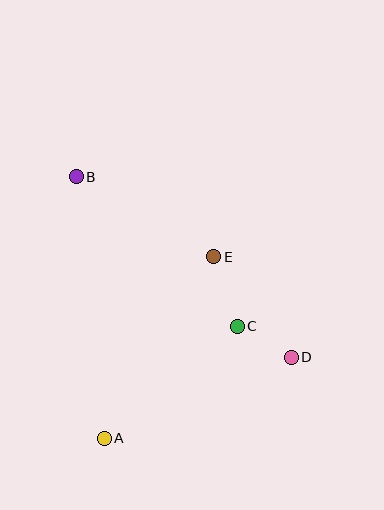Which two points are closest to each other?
Points C and D are closest to each other.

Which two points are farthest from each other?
Points B and D are farthest from each other.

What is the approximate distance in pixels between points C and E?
The distance between C and E is approximately 73 pixels.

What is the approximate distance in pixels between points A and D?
The distance between A and D is approximately 204 pixels.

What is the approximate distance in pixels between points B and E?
The distance between B and E is approximately 159 pixels.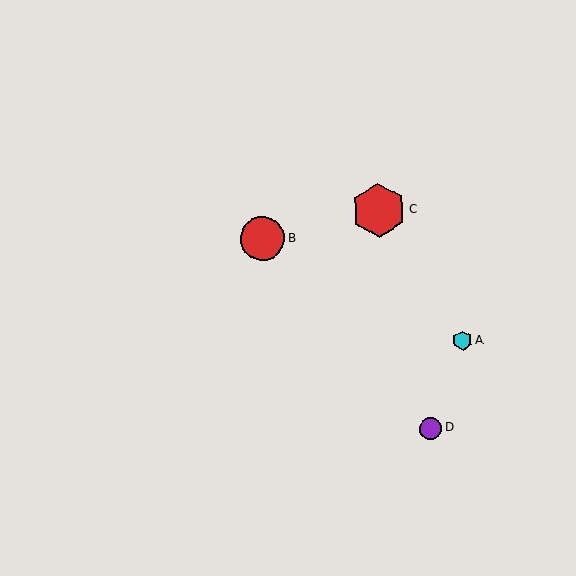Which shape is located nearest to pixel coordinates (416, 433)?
The purple circle (labeled D) at (431, 428) is nearest to that location.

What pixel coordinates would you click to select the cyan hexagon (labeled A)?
Click at (463, 341) to select the cyan hexagon A.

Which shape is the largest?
The red hexagon (labeled C) is the largest.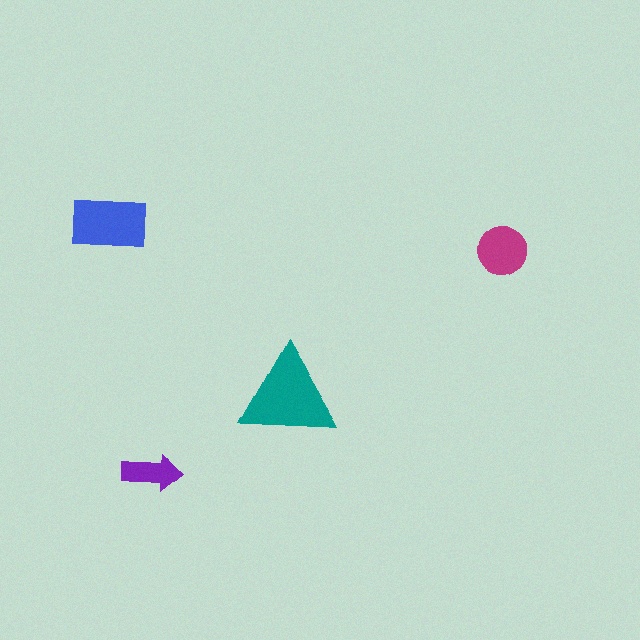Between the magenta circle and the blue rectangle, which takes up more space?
The blue rectangle.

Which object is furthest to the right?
The magenta circle is rightmost.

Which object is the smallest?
The purple arrow.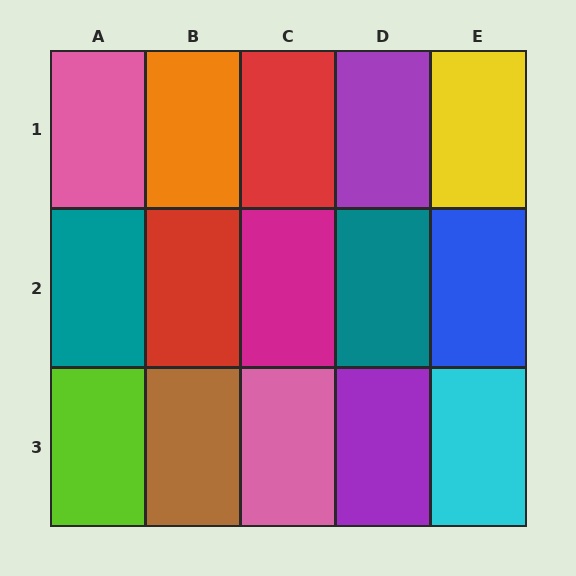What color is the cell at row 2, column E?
Blue.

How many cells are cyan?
1 cell is cyan.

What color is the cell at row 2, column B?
Red.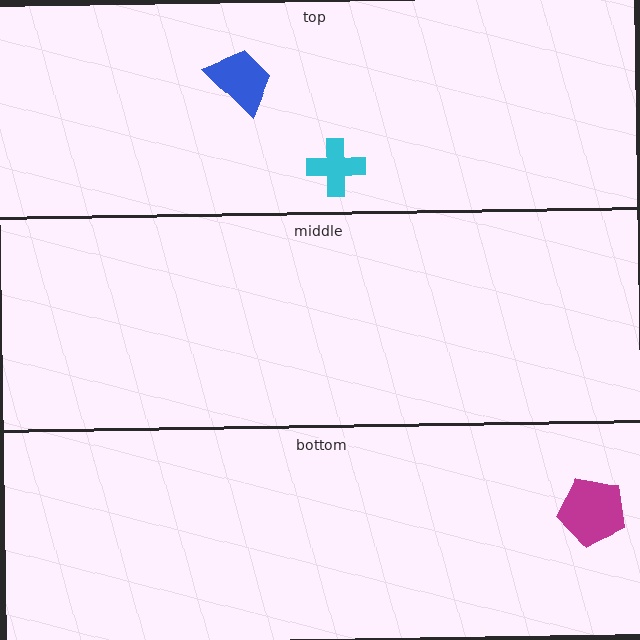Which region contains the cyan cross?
The top region.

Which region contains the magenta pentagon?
The bottom region.